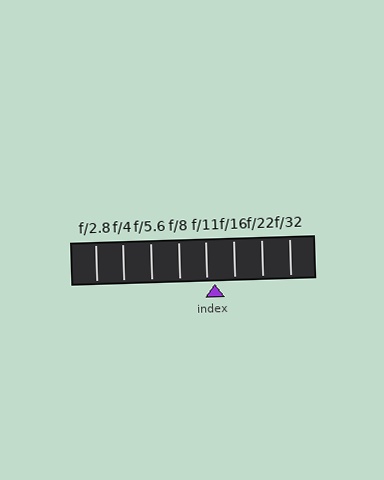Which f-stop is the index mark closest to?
The index mark is closest to f/11.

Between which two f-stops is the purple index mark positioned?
The index mark is between f/11 and f/16.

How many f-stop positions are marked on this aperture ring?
There are 8 f-stop positions marked.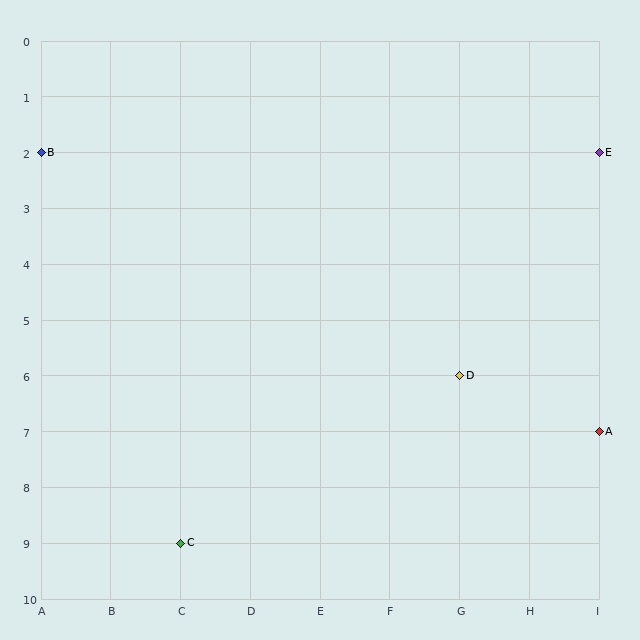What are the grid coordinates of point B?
Point B is at grid coordinates (A, 2).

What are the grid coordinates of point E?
Point E is at grid coordinates (I, 2).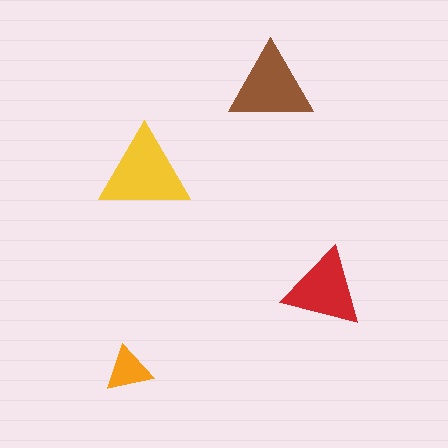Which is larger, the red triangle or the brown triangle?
The brown one.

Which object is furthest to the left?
The orange triangle is leftmost.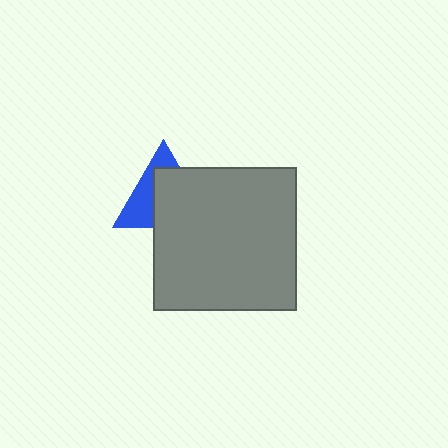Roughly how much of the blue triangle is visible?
A small part of it is visible (roughly 42%).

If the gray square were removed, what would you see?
You would see the complete blue triangle.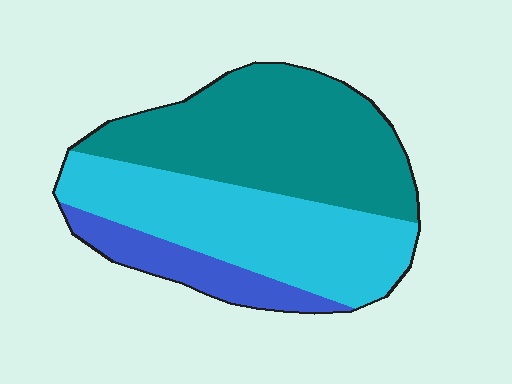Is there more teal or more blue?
Teal.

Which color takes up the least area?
Blue, at roughly 15%.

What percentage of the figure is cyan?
Cyan takes up about two fifths (2/5) of the figure.